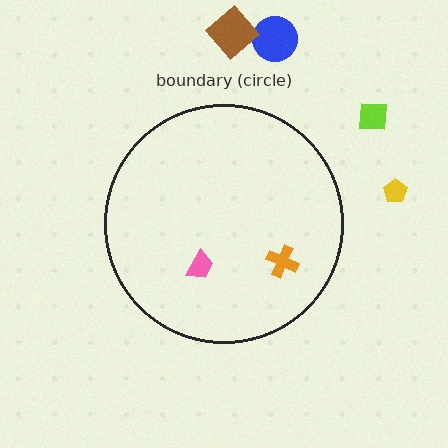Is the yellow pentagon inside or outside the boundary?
Outside.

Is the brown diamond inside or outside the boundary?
Outside.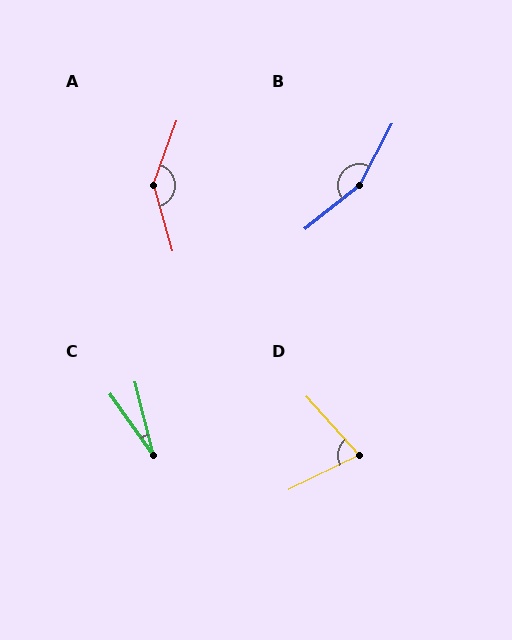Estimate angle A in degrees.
Approximately 144 degrees.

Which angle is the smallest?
C, at approximately 21 degrees.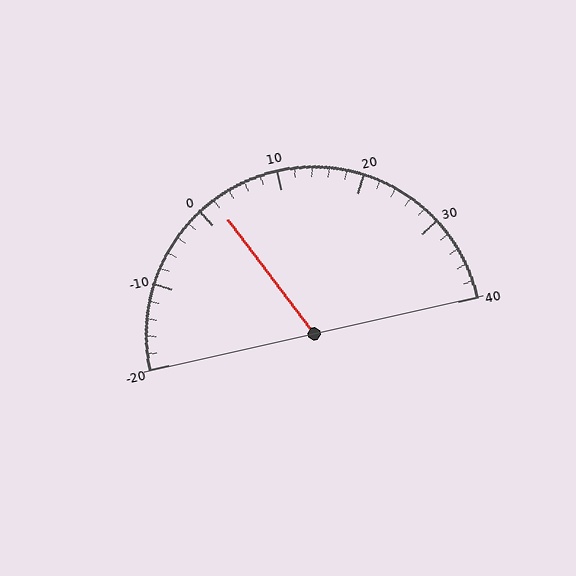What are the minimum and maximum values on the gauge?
The gauge ranges from -20 to 40.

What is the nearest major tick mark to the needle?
The nearest major tick mark is 0.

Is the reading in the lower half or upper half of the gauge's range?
The reading is in the lower half of the range (-20 to 40).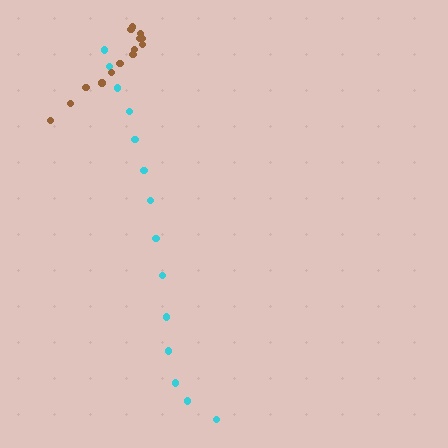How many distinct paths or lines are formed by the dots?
There are 2 distinct paths.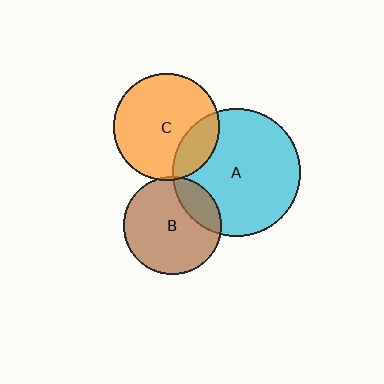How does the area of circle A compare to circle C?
Approximately 1.4 times.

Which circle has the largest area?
Circle A (cyan).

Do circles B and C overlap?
Yes.